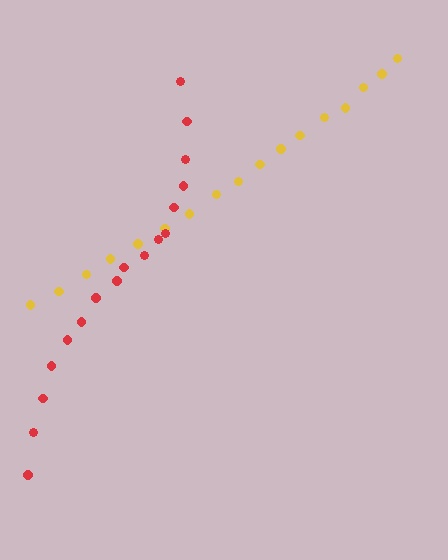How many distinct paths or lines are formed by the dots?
There are 2 distinct paths.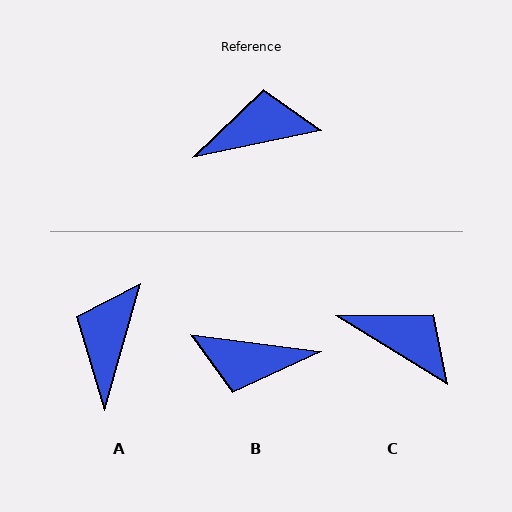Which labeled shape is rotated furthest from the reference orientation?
B, about 161 degrees away.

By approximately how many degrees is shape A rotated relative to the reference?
Approximately 62 degrees counter-clockwise.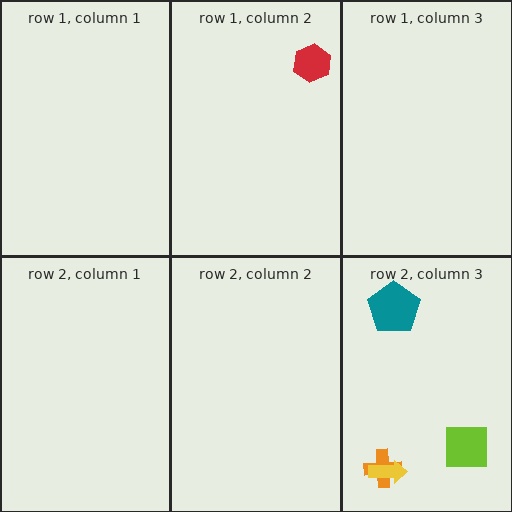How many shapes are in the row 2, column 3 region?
4.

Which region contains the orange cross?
The row 2, column 3 region.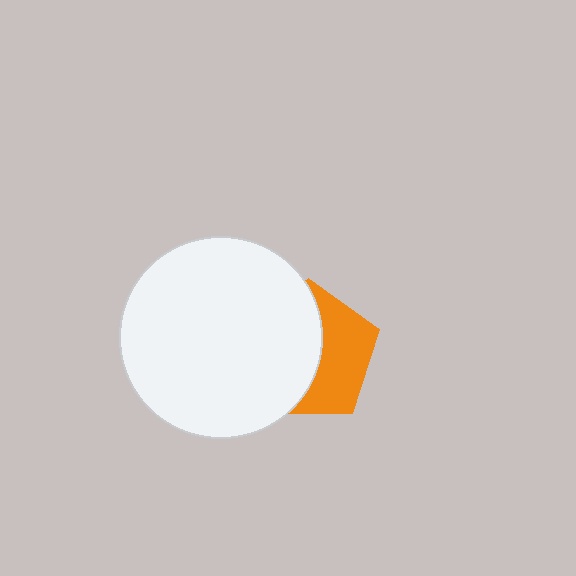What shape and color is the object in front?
The object in front is a white circle.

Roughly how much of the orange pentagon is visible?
A small part of it is visible (roughly 44%).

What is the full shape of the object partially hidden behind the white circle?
The partially hidden object is an orange pentagon.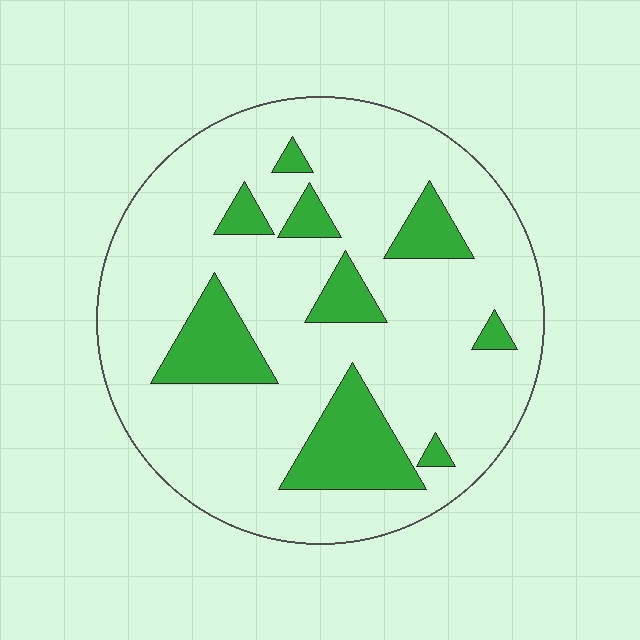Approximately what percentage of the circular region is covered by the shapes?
Approximately 20%.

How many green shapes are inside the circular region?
9.